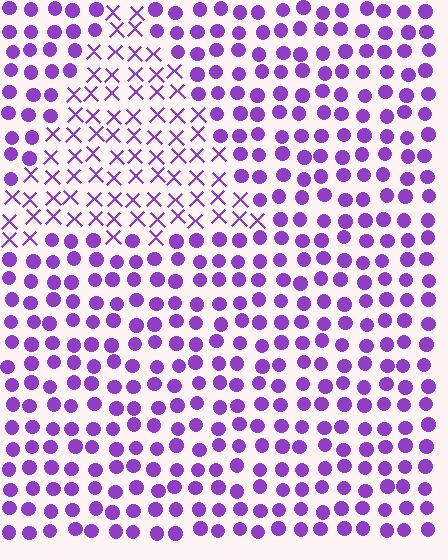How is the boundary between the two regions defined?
The boundary is defined by a change in element shape: X marks inside vs. circles outside. All elements share the same color and spacing.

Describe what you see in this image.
The image is filled with small purple elements arranged in a uniform grid. A triangle-shaped region contains X marks, while the surrounding area contains circles. The boundary is defined purely by the change in element shape.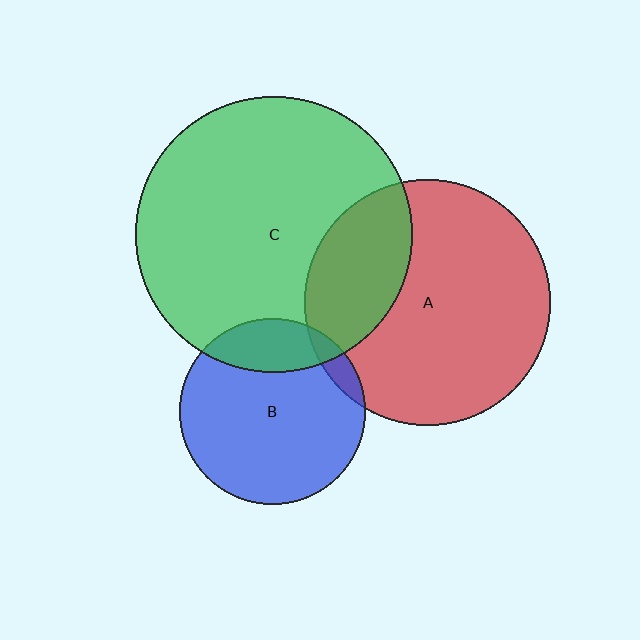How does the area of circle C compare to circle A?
Approximately 1.3 times.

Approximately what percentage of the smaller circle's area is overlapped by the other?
Approximately 5%.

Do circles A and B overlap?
Yes.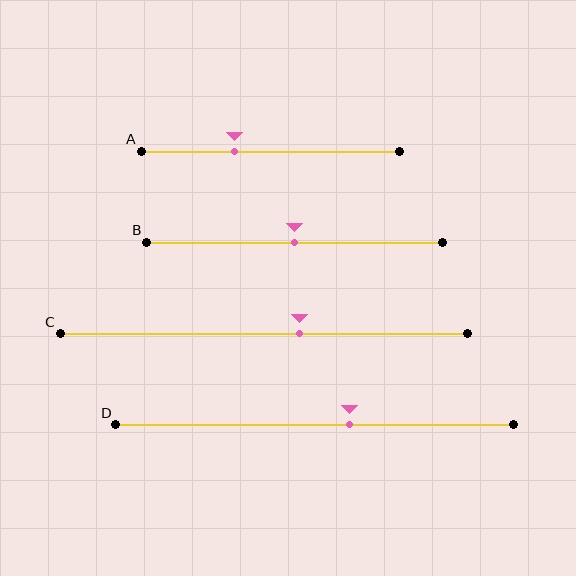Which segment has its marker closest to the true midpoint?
Segment B has its marker closest to the true midpoint.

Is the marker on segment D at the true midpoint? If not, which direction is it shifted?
No, the marker on segment D is shifted to the right by about 9% of the segment length.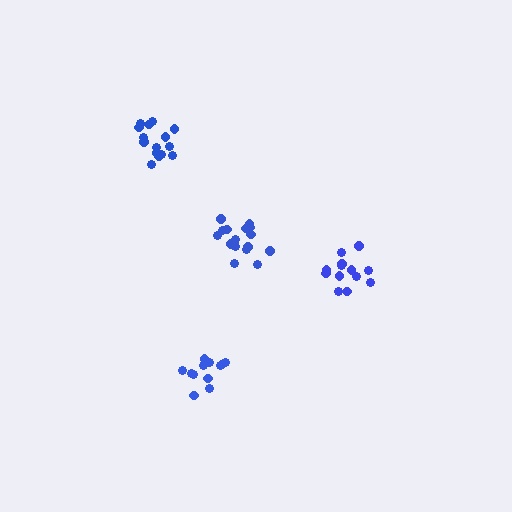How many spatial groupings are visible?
There are 4 spatial groupings.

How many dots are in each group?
Group 1: 15 dots, Group 2: 16 dots, Group 3: 13 dots, Group 4: 12 dots (56 total).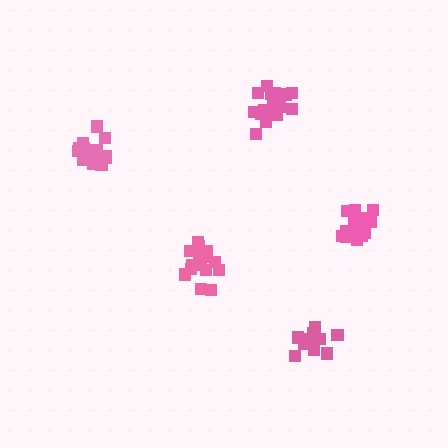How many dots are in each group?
Group 1: 18 dots, Group 2: 17 dots, Group 3: 16 dots, Group 4: 17 dots, Group 5: 16 dots (84 total).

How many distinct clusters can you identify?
There are 5 distinct clusters.